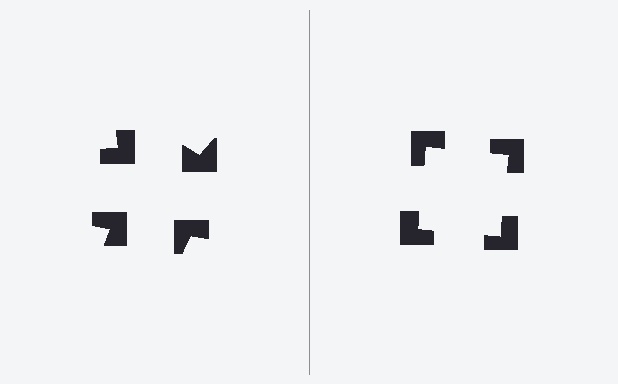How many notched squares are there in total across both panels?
8 — 4 on each side.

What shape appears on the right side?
An illusory square.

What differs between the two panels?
The notched squares are positioned identically on both sides; only the wedge orientations differ. On the right they align to a square; on the left they are misaligned.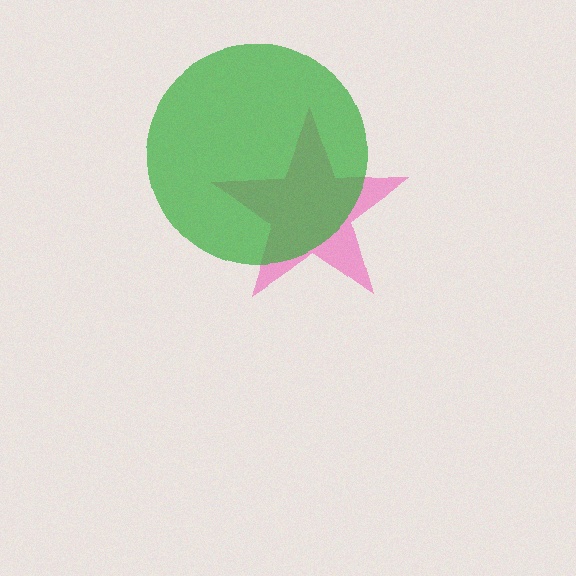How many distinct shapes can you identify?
There are 2 distinct shapes: a pink star, a green circle.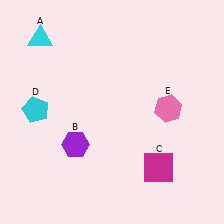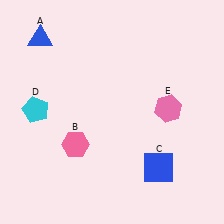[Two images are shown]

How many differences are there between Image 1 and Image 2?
There are 3 differences between the two images.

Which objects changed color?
A changed from cyan to blue. B changed from purple to pink. C changed from magenta to blue.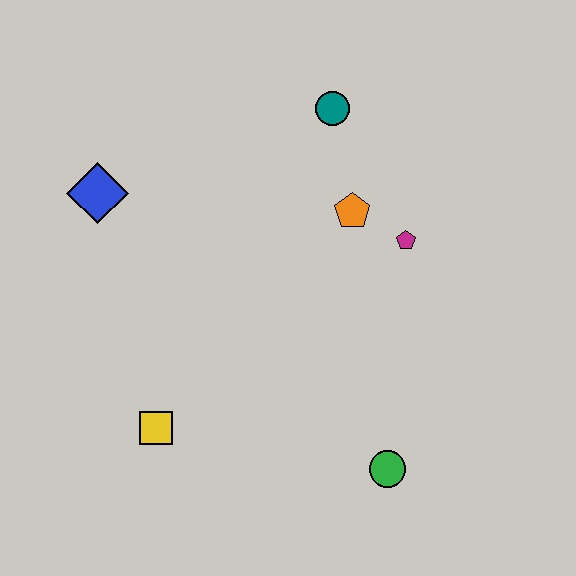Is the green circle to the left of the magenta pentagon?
Yes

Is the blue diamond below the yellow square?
No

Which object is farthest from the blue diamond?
The green circle is farthest from the blue diamond.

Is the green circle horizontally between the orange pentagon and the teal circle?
No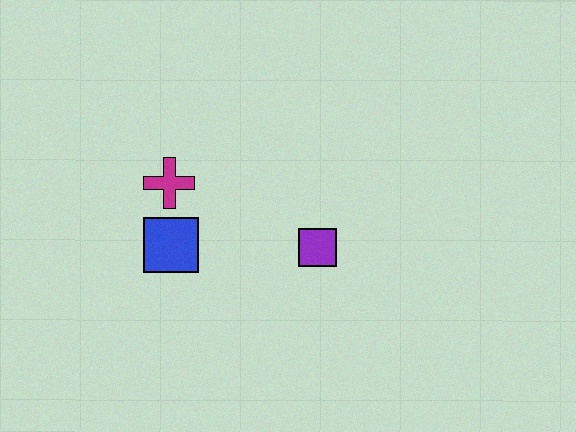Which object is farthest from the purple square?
The magenta cross is farthest from the purple square.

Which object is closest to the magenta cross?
The blue square is closest to the magenta cross.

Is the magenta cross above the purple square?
Yes